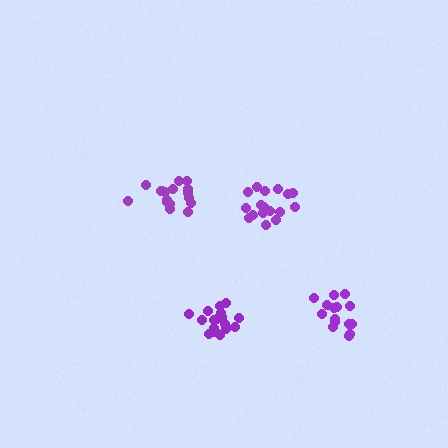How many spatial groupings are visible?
There are 4 spatial groupings.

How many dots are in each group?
Group 1: 17 dots, Group 2: 17 dots, Group 3: 15 dots, Group 4: 18 dots (67 total).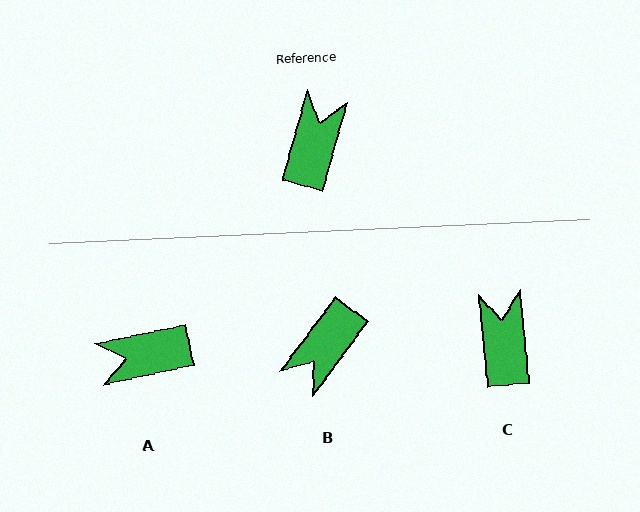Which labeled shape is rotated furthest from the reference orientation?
B, about 160 degrees away.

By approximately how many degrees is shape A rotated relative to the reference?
Approximately 118 degrees counter-clockwise.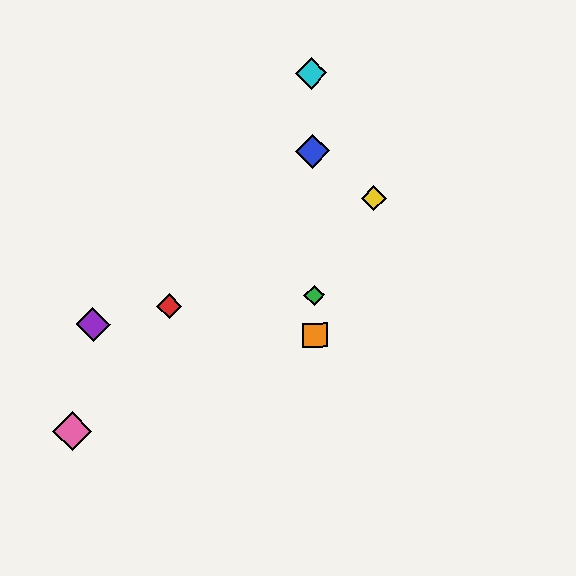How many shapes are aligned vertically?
4 shapes (the blue diamond, the green diamond, the orange square, the cyan diamond) are aligned vertically.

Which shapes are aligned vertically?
The blue diamond, the green diamond, the orange square, the cyan diamond are aligned vertically.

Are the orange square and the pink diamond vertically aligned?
No, the orange square is at x≈315 and the pink diamond is at x≈72.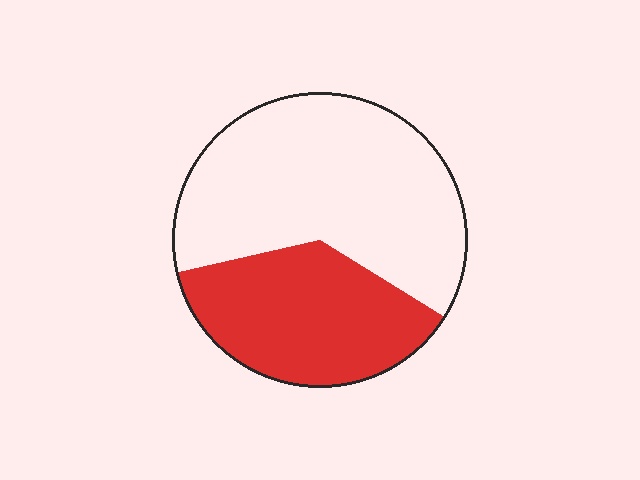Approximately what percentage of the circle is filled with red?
Approximately 40%.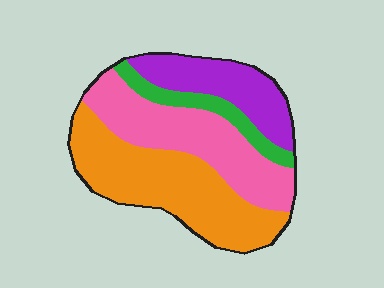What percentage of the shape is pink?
Pink takes up between a sixth and a third of the shape.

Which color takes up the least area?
Green, at roughly 10%.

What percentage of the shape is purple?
Purple covers 20% of the shape.